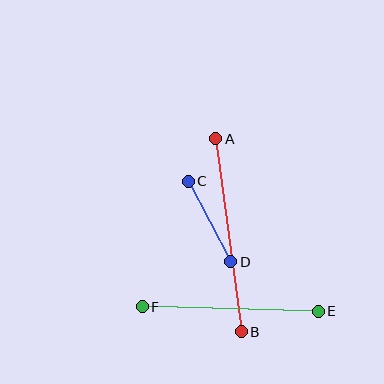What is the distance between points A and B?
The distance is approximately 194 pixels.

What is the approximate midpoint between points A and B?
The midpoint is at approximately (229, 235) pixels.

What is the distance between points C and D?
The distance is approximately 91 pixels.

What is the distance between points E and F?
The distance is approximately 176 pixels.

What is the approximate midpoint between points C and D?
The midpoint is at approximately (209, 221) pixels.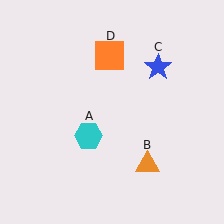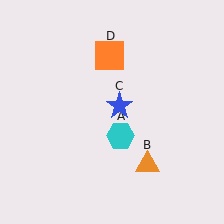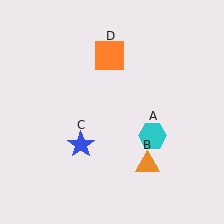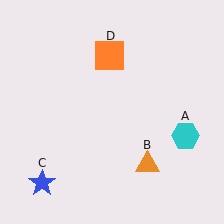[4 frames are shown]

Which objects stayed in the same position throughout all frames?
Orange triangle (object B) and orange square (object D) remained stationary.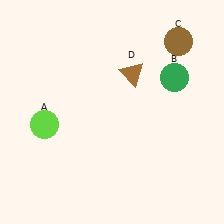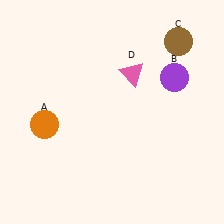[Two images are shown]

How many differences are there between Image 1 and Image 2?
There are 3 differences between the two images.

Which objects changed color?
A changed from lime to orange. B changed from green to purple. D changed from brown to pink.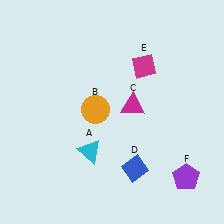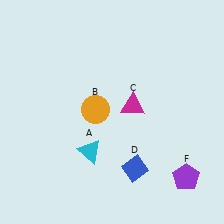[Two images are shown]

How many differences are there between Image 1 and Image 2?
There is 1 difference between the two images.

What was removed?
The magenta diamond (E) was removed in Image 2.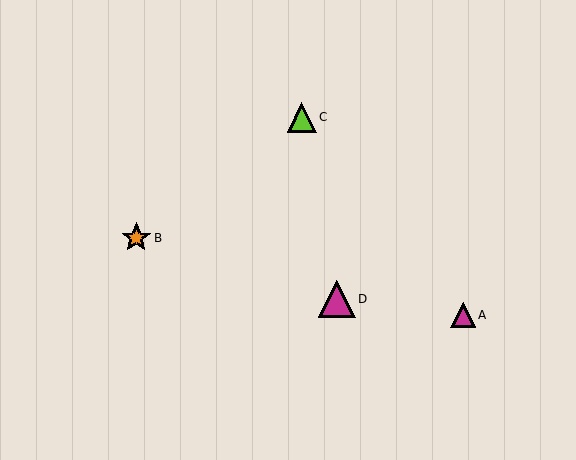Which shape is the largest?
The magenta triangle (labeled D) is the largest.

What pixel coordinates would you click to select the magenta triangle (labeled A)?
Click at (463, 315) to select the magenta triangle A.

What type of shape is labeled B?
Shape B is an orange star.